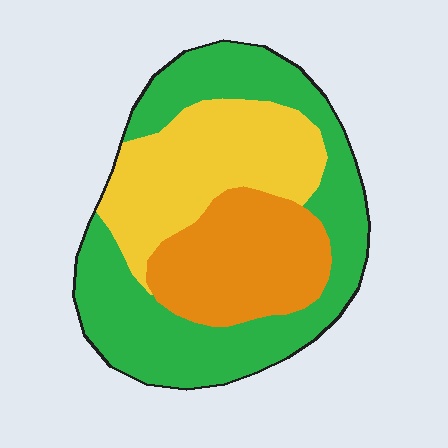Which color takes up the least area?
Orange, at roughly 25%.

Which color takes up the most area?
Green, at roughly 45%.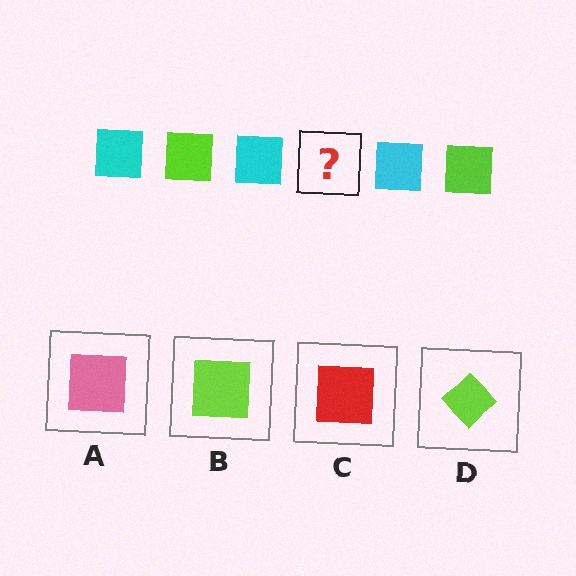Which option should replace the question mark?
Option B.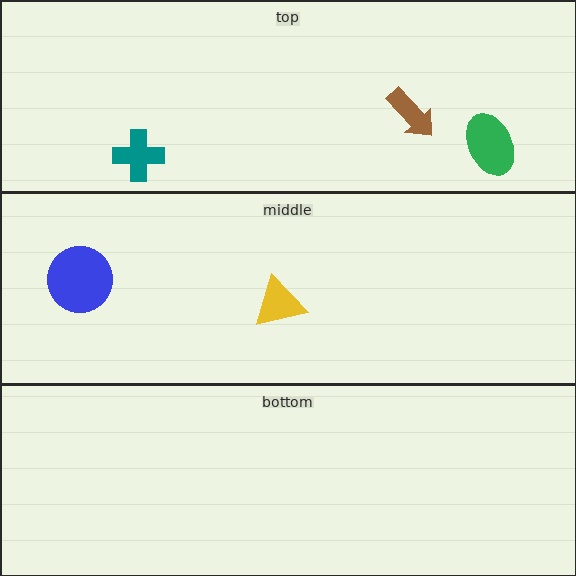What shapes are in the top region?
The green ellipse, the brown arrow, the teal cross.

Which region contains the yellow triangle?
The middle region.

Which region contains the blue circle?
The middle region.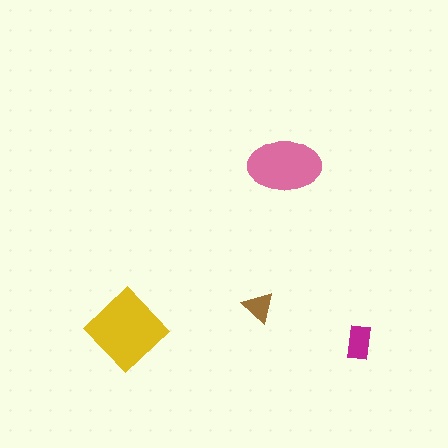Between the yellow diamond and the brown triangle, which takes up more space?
The yellow diamond.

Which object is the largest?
The yellow diamond.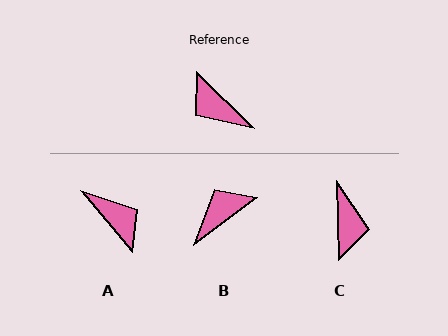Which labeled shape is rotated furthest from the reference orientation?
A, about 174 degrees away.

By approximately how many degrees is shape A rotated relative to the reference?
Approximately 174 degrees counter-clockwise.